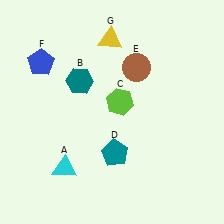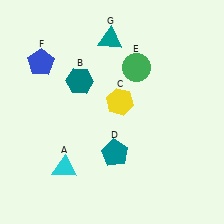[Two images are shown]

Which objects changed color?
C changed from lime to yellow. E changed from brown to green. G changed from yellow to teal.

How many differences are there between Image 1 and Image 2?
There are 3 differences between the two images.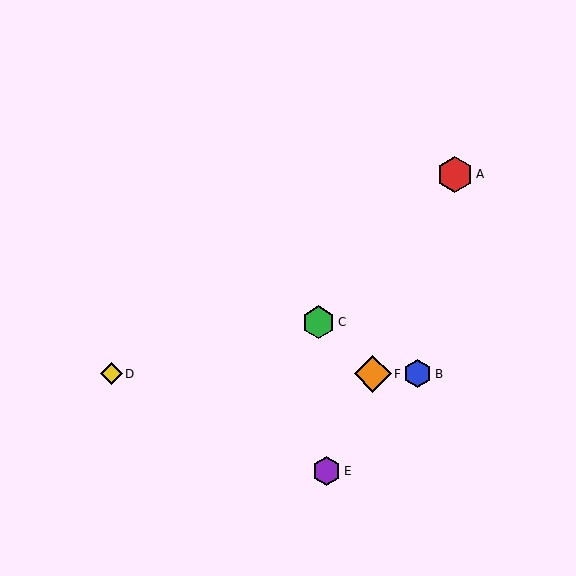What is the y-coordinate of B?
Object B is at y≈374.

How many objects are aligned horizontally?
3 objects (B, D, F) are aligned horizontally.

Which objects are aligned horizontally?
Objects B, D, F are aligned horizontally.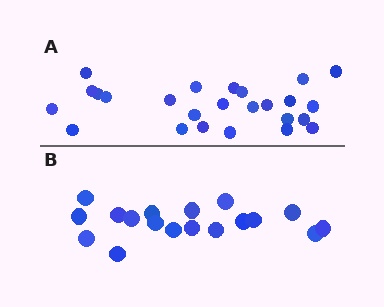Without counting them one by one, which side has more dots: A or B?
Region A (the top region) has more dots.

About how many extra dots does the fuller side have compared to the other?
Region A has roughly 8 or so more dots than region B.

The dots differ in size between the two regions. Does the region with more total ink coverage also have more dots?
No. Region B has more total ink coverage because its dots are larger, but region A actually contains more individual dots. Total area can be misleading — the number of items is what matters here.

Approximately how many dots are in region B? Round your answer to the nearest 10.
About 20 dots. (The exact count is 18, which rounds to 20.)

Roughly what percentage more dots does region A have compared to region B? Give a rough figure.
About 40% more.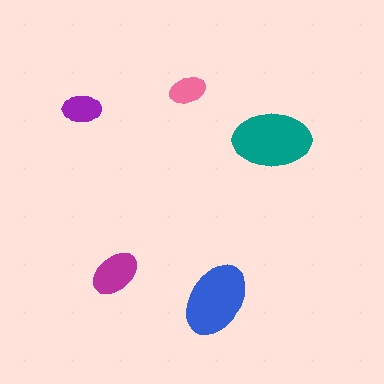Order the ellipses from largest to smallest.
the teal one, the blue one, the magenta one, the purple one, the pink one.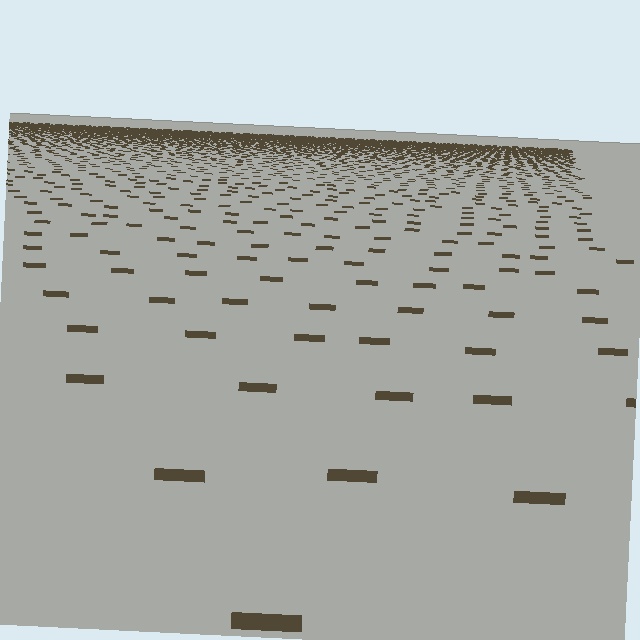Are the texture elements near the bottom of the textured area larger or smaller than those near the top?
Larger. Near the bottom, elements are closer to the viewer and appear at a bigger on-screen size.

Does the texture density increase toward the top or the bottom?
Density increases toward the top.